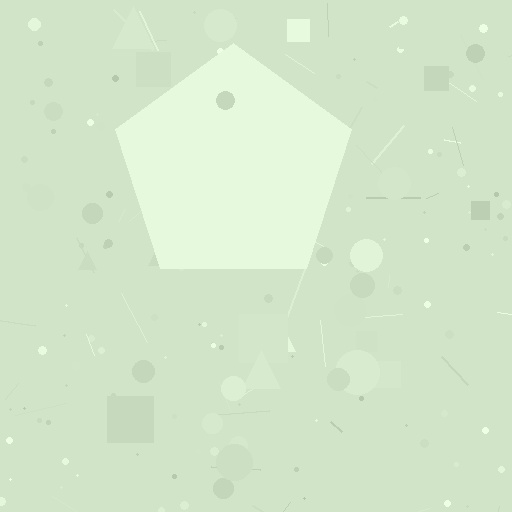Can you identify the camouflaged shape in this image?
The camouflaged shape is a pentagon.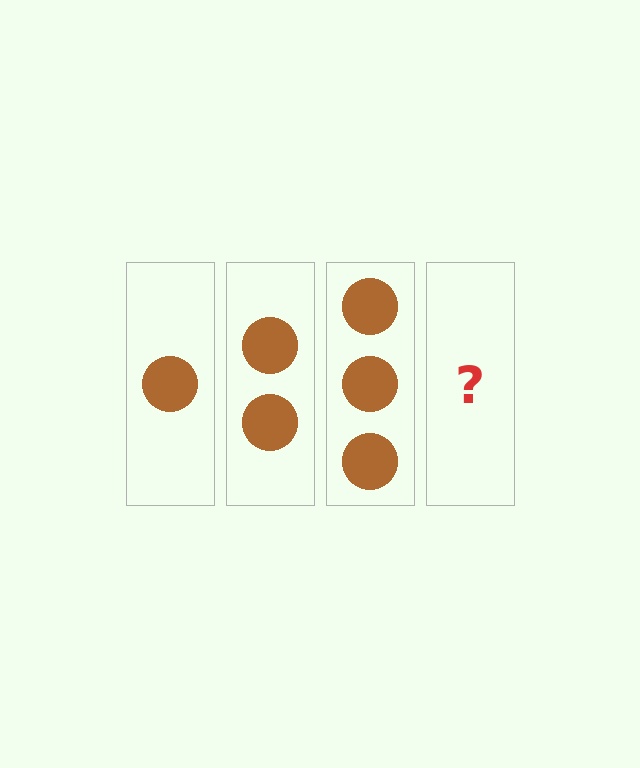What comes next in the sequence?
The next element should be 4 circles.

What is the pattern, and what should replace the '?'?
The pattern is that each step adds one more circle. The '?' should be 4 circles.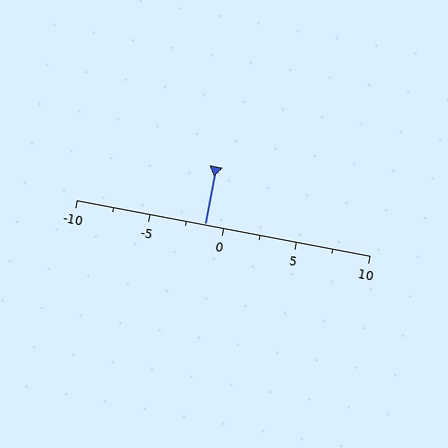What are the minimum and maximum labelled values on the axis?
The axis runs from -10 to 10.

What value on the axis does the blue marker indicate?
The marker indicates approximately -1.2.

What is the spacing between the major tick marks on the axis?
The major ticks are spaced 5 apart.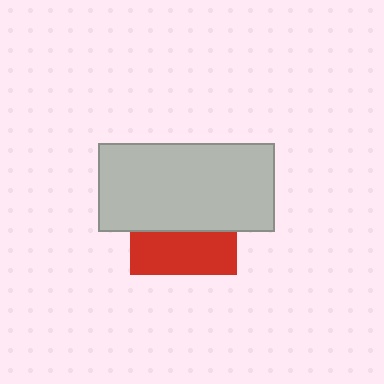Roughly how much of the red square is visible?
A small part of it is visible (roughly 41%).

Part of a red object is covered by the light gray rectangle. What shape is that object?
It is a square.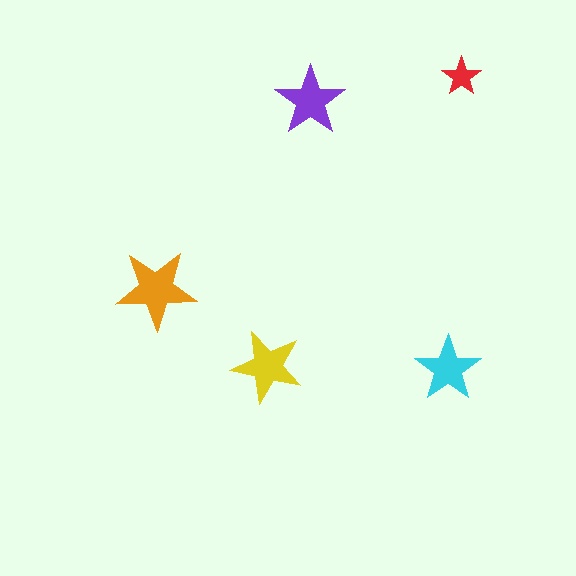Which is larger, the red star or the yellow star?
The yellow one.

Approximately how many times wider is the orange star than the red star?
About 2 times wider.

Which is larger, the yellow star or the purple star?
The yellow one.